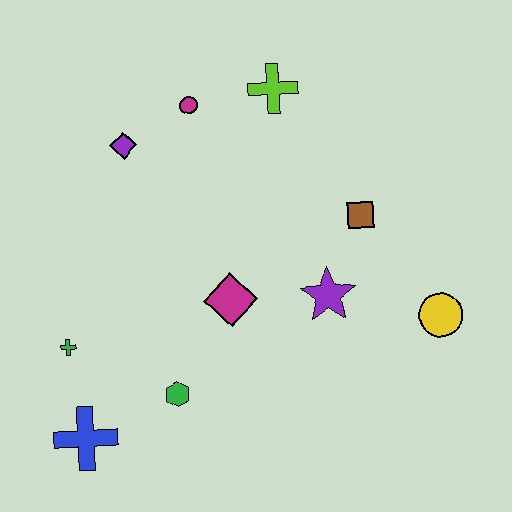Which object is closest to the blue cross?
The green cross is closest to the blue cross.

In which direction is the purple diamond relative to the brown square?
The purple diamond is to the left of the brown square.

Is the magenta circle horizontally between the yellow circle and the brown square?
No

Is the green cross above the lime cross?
No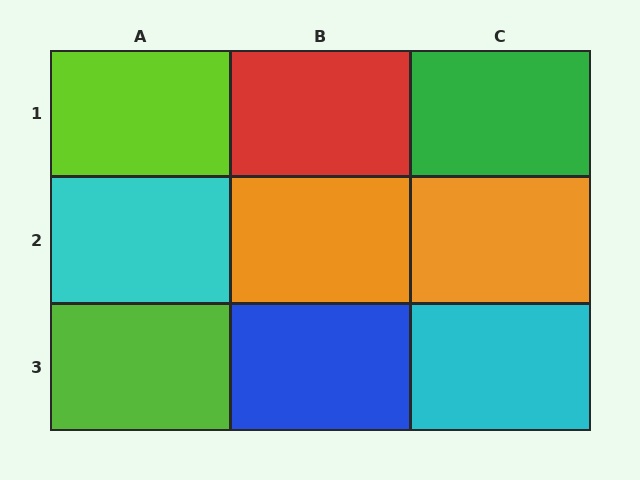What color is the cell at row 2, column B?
Orange.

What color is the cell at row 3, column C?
Cyan.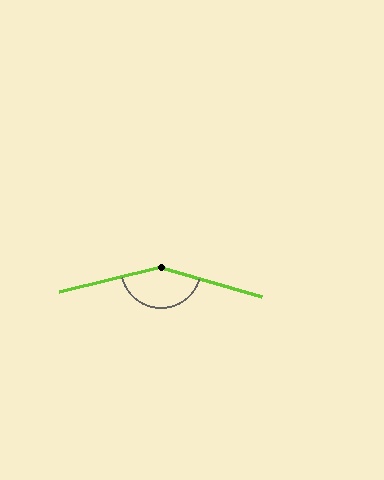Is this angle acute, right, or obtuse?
It is obtuse.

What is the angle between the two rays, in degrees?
Approximately 150 degrees.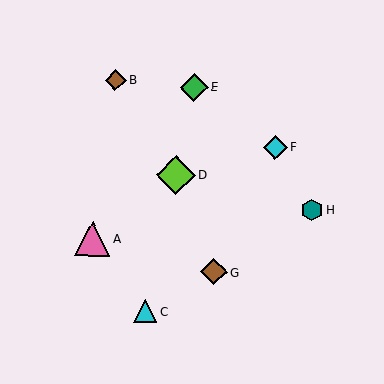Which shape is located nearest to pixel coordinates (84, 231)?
The pink triangle (labeled A) at (92, 238) is nearest to that location.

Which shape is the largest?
The lime diamond (labeled D) is the largest.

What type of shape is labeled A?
Shape A is a pink triangle.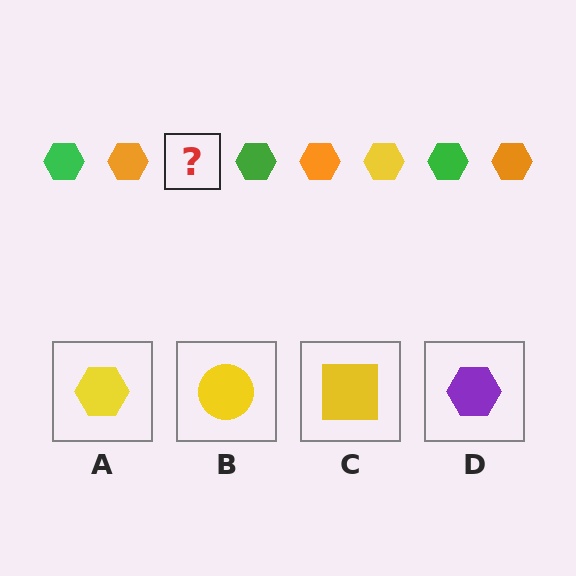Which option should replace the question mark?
Option A.